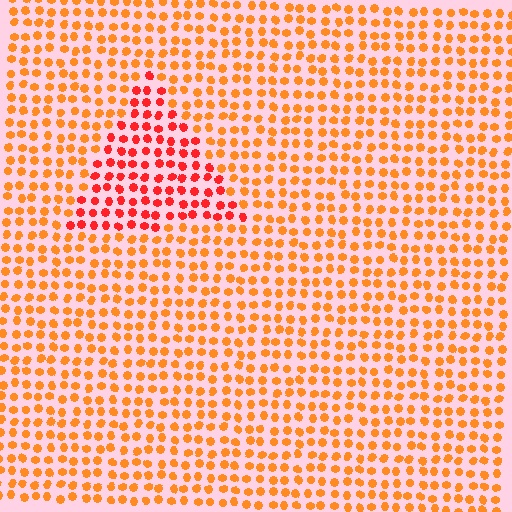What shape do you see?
I see a triangle.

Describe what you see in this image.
The image is filled with small orange elements in a uniform arrangement. A triangle-shaped region is visible where the elements are tinted to a slightly different hue, forming a subtle color boundary.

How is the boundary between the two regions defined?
The boundary is defined purely by a slight shift in hue (about 30 degrees). Spacing, size, and orientation are identical on both sides.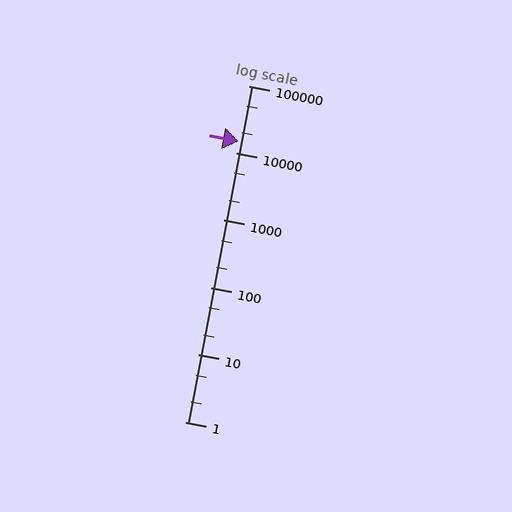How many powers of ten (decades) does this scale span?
The scale spans 5 decades, from 1 to 100000.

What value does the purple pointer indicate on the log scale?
The pointer indicates approximately 15000.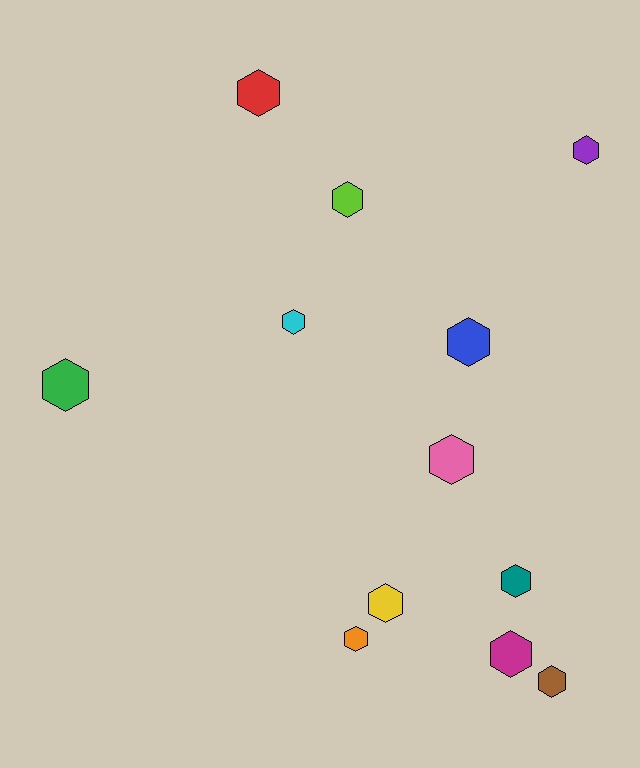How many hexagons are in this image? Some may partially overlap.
There are 12 hexagons.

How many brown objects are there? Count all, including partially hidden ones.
There is 1 brown object.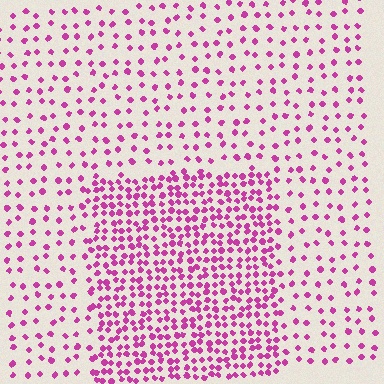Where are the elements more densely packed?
The elements are more densely packed inside the rectangle boundary.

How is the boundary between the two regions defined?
The boundary is defined by a change in element density (approximately 2.4x ratio). All elements are the same color, size, and shape.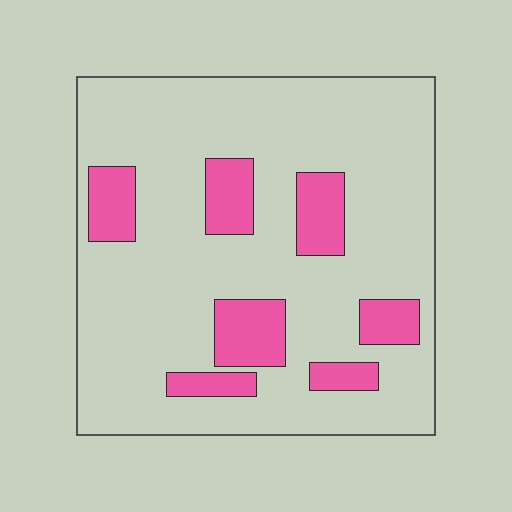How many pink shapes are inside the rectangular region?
7.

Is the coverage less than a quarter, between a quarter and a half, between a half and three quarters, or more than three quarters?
Less than a quarter.